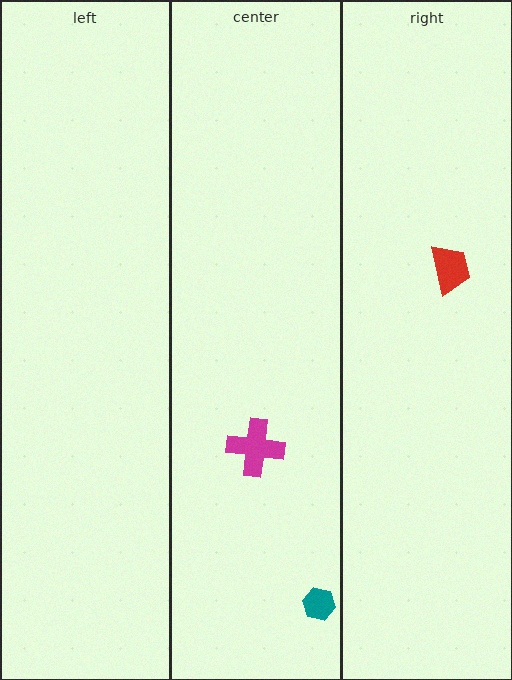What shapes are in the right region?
The red trapezoid.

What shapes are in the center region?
The teal hexagon, the magenta cross.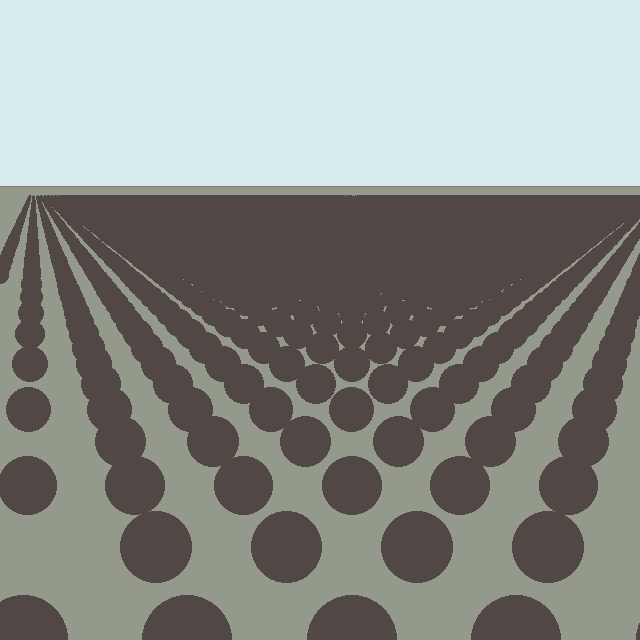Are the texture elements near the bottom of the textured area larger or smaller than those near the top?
Larger. Near the bottom, elements are closer to the viewer and appear at a bigger on-screen size.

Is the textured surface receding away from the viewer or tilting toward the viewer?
The surface is receding away from the viewer. Texture elements get smaller and denser toward the top.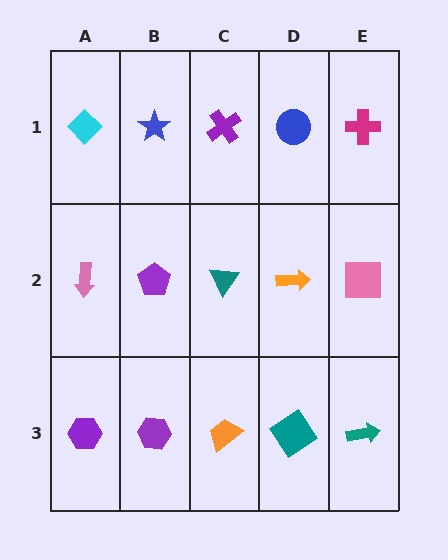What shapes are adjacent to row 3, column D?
An orange arrow (row 2, column D), an orange trapezoid (row 3, column C), a teal arrow (row 3, column E).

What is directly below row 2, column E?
A teal arrow.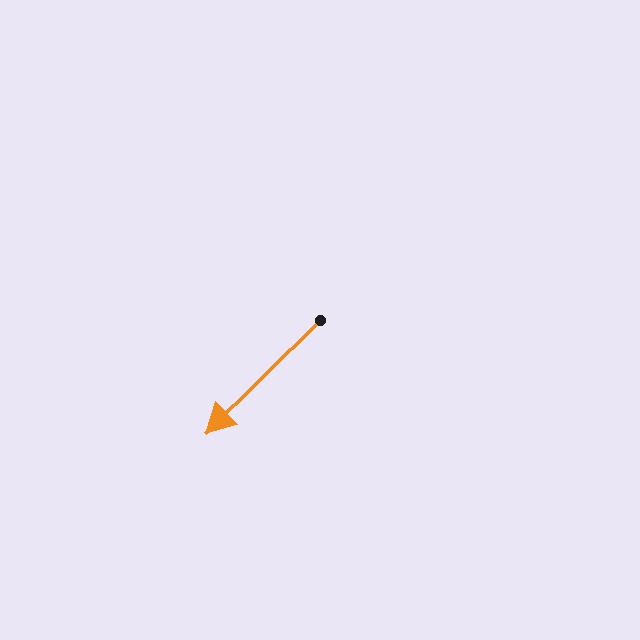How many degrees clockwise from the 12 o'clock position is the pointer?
Approximately 225 degrees.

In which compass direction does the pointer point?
Southwest.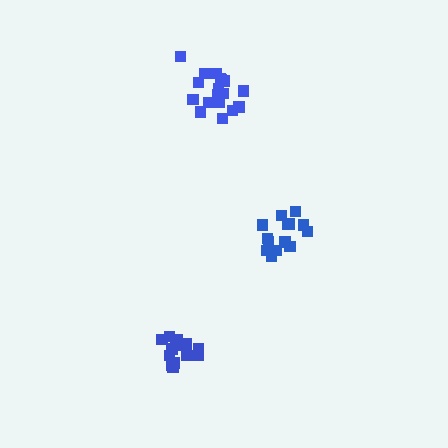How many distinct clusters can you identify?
There are 3 distinct clusters.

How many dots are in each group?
Group 1: 13 dots, Group 2: 14 dots, Group 3: 18 dots (45 total).